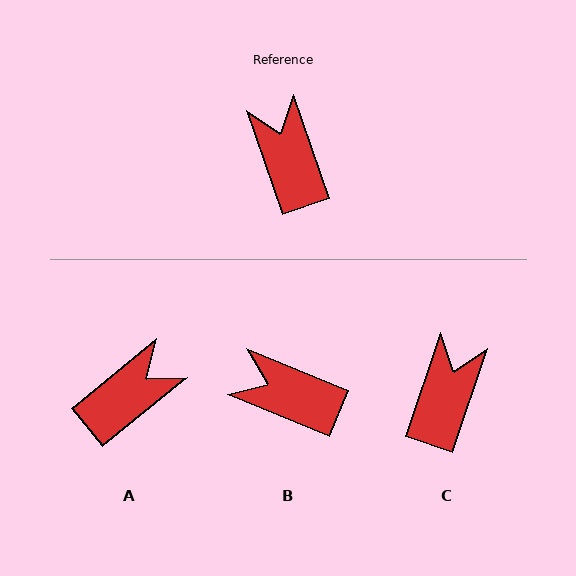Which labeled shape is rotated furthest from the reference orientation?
A, about 70 degrees away.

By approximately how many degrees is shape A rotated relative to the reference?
Approximately 70 degrees clockwise.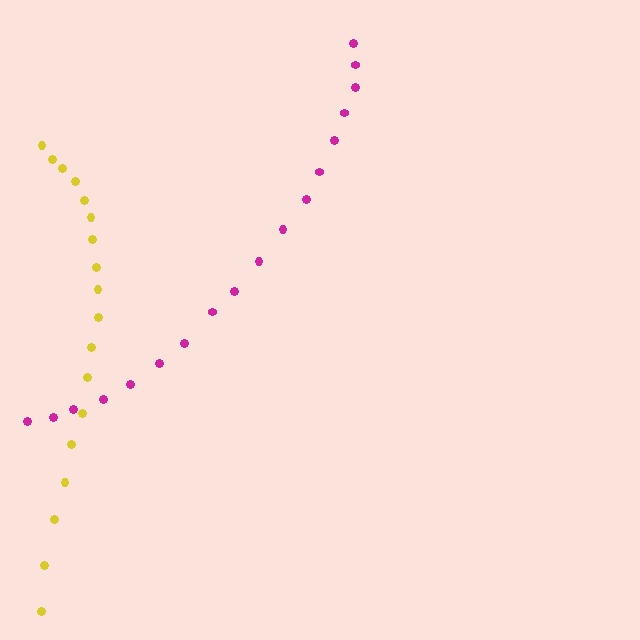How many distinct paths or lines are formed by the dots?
There are 2 distinct paths.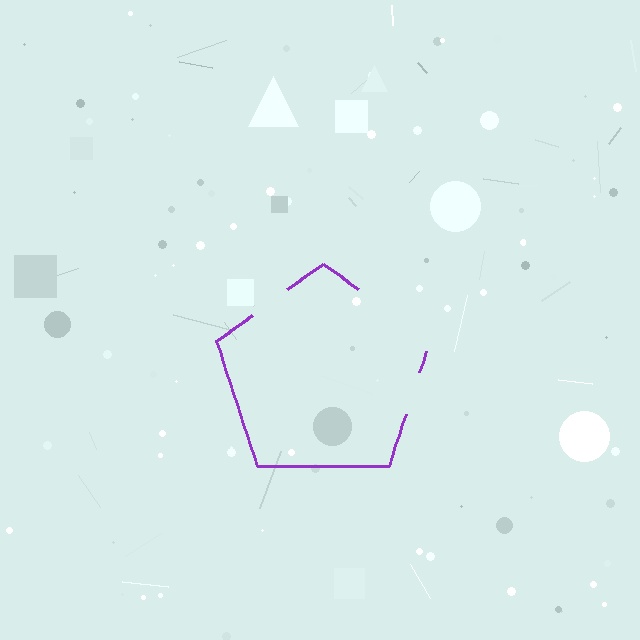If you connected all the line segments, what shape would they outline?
They would outline a pentagon.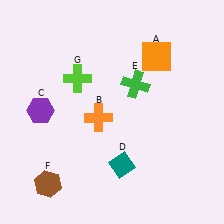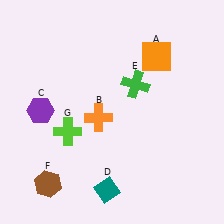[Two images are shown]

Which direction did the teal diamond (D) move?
The teal diamond (D) moved down.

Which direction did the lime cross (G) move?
The lime cross (G) moved down.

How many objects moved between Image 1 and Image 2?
2 objects moved between the two images.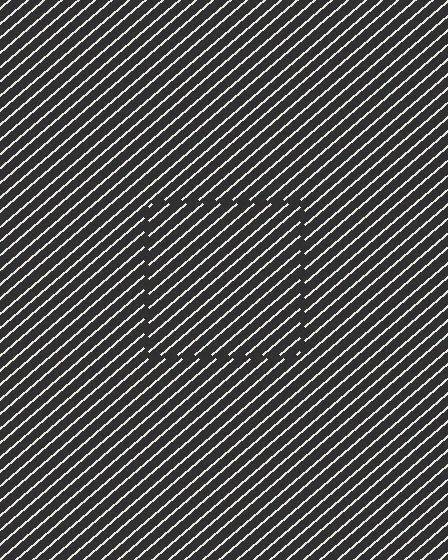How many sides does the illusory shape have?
4 sides — the line-ends trace a square.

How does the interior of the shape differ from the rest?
The interior of the shape contains the same grating, shifted by half a period — the contour is defined by the phase discontinuity where line-ends from the inner and outer gratings abut.